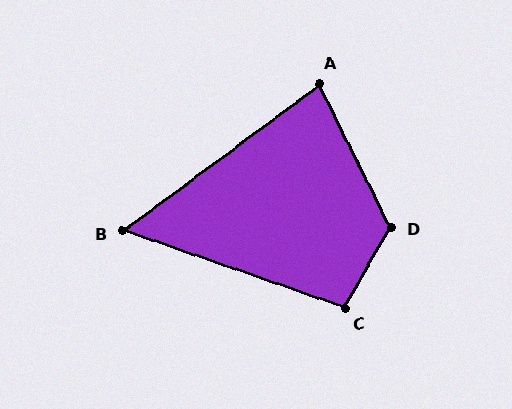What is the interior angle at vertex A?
Approximately 80 degrees (acute).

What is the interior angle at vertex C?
Approximately 100 degrees (obtuse).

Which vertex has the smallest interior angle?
B, at approximately 56 degrees.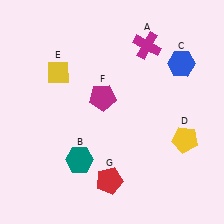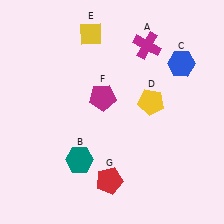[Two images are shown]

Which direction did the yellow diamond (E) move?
The yellow diamond (E) moved up.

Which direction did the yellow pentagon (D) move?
The yellow pentagon (D) moved up.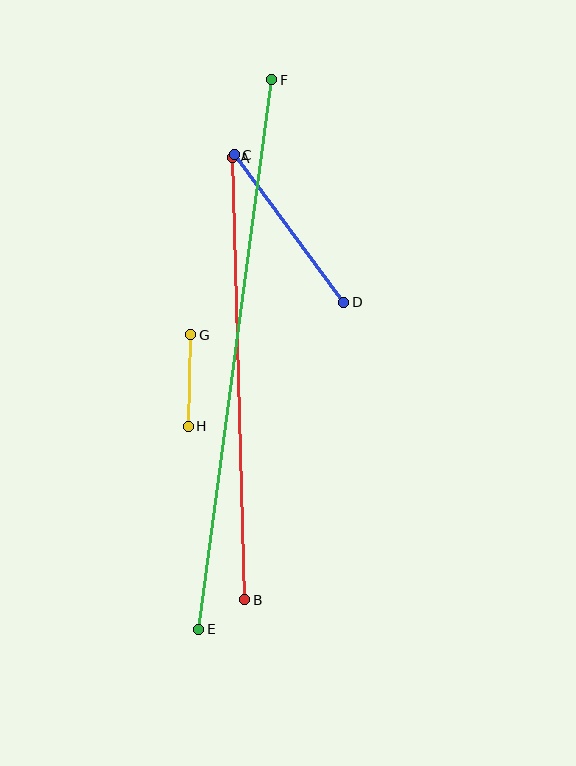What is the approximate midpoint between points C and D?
The midpoint is at approximately (289, 229) pixels.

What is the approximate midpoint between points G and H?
The midpoint is at approximately (189, 380) pixels.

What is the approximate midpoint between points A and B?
The midpoint is at approximately (239, 379) pixels.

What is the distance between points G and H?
The distance is approximately 92 pixels.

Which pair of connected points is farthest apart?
Points E and F are farthest apart.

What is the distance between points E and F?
The distance is approximately 554 pixels.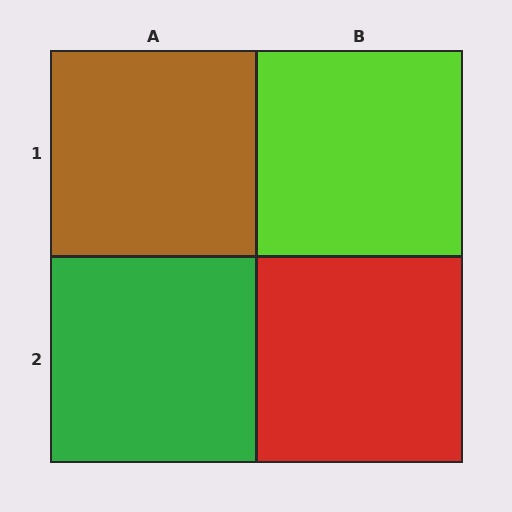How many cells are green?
1 cell is green.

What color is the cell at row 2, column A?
Green.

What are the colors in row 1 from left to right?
Brown, lime.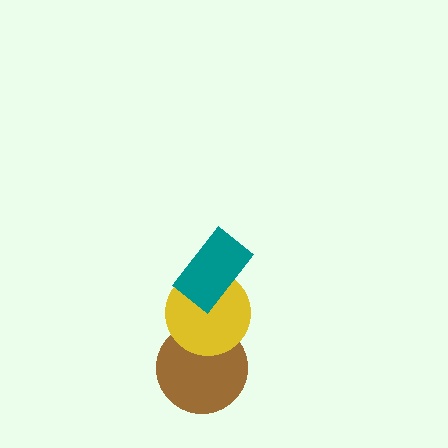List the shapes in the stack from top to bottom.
From top to bottom: the teal rectangle, the yellow circle, the brown circle.